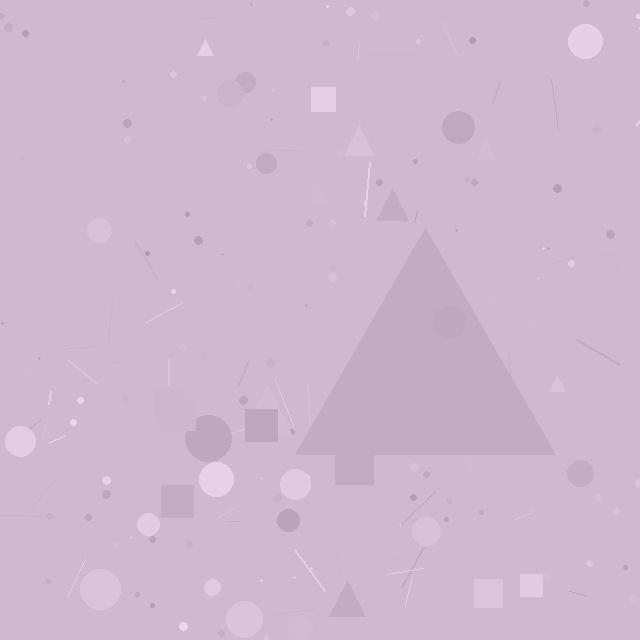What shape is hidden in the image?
A triangle is hidden in the image.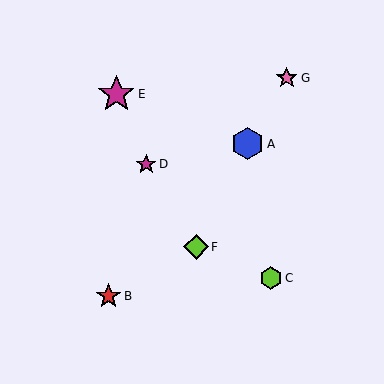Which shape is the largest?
The magenta star (labeled E) is the largest.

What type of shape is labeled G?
Shape G is a pink star.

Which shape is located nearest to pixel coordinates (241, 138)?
The blue hexagon (labeled A) at (248, 144) is nearest to that location.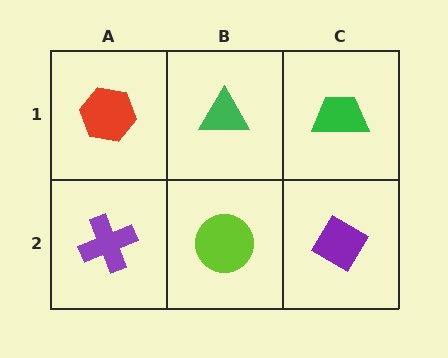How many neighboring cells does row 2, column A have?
2.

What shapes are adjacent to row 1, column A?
A purple cross (row 2, column A), a green triangle (row 1, column B).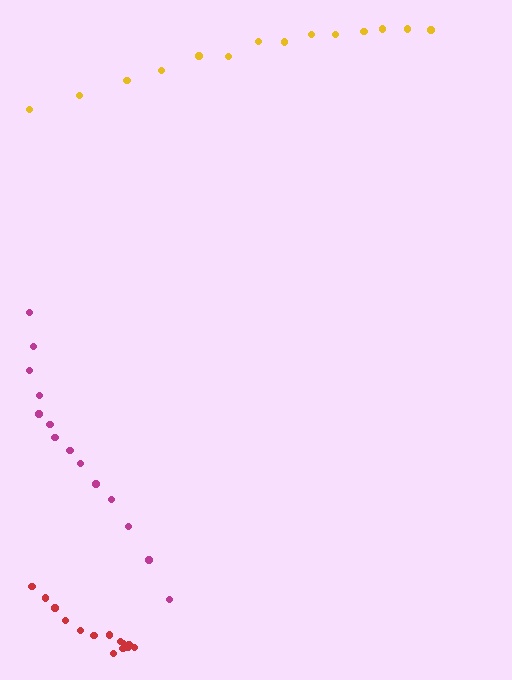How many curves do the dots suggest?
There are 3 distinct paths.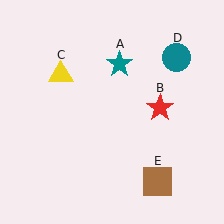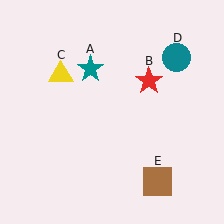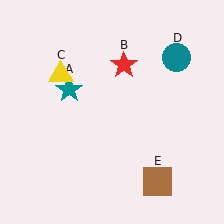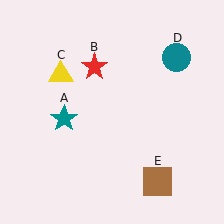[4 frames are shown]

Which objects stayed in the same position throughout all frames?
Yellow triangle (object C) and teal circle (object D) and brown square (object E) remained stationary.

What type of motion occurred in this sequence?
The teal star (object A), red star (object B) rotated counterclockwise around the center of the scene.